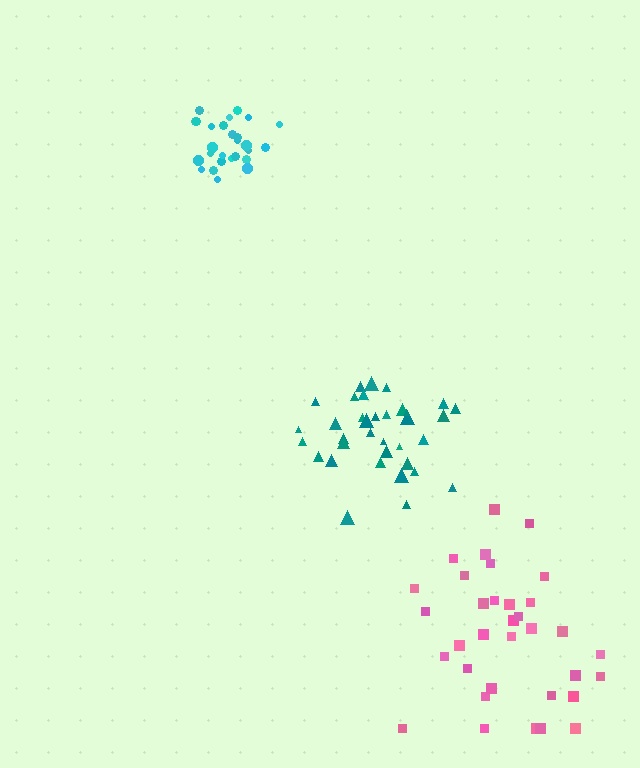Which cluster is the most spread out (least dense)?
Pink.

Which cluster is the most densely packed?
Cyan.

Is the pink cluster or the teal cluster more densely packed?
Teal.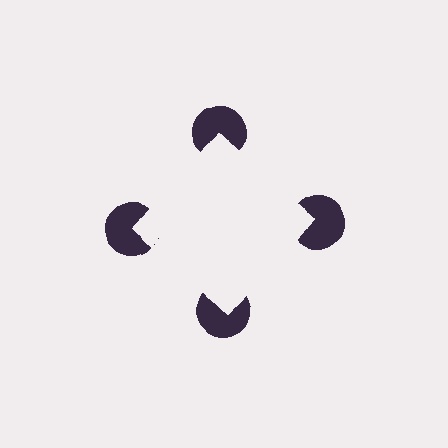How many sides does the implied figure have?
4 sides.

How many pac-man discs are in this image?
There are 4 — one at each vertex of the illusory square.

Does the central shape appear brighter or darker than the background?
It typically appears slightly brighter than the background, even though no actual brightness change is drawn.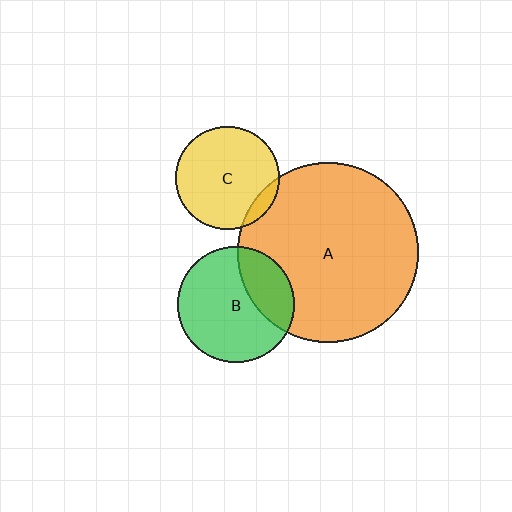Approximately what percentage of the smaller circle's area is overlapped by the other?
Approximately 10%.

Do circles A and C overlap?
Yes.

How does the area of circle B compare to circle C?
Approximately 1.3 times.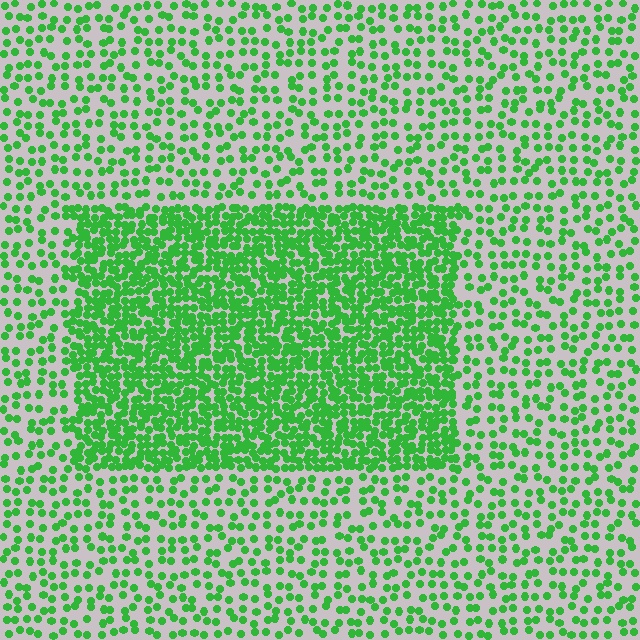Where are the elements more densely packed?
The elements are more densely packed inside the rectangle boundary.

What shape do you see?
I see a rectangle.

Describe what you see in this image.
The image contains small green elements arranged at two different densities. A rectangle-shaped region is visible where the elements are more densely packed than the surrounding area.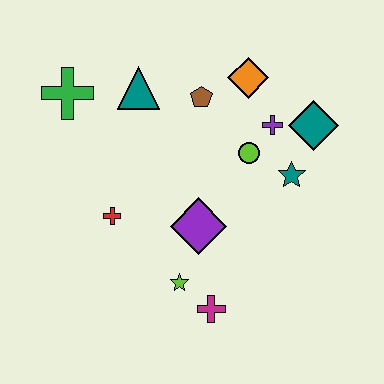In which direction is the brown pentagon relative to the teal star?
The brown pentagon is to the left of the teal star.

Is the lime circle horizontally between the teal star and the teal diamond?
No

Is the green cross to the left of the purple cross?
Yes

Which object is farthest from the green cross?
The magenta cross is farthest from the green cross.